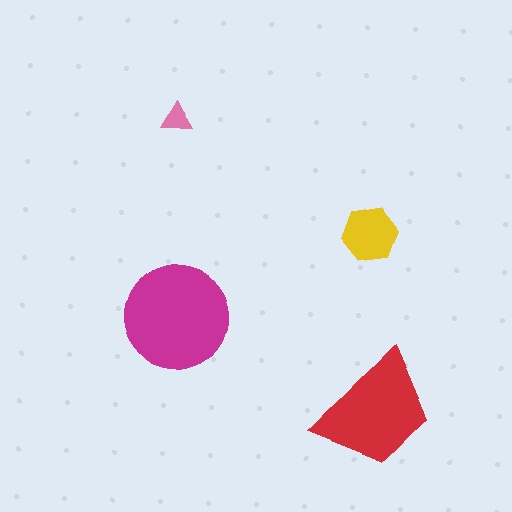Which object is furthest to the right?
The red trapezoid is rightmost.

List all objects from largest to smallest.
The magenta circle, the red trapezoid, the yellow hexagon, the pink triangle.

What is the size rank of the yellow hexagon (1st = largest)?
3rd.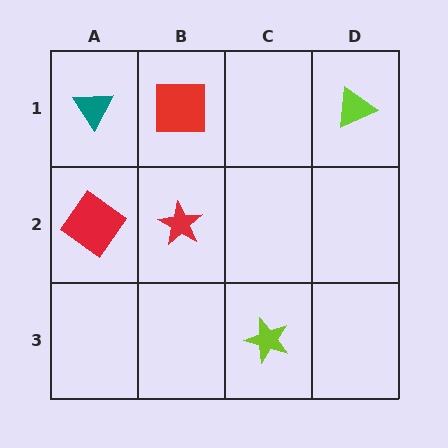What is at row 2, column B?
A red star.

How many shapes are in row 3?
1 shape.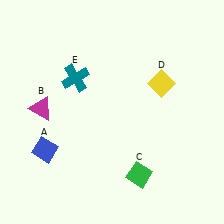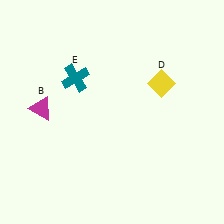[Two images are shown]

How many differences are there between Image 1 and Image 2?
There are 2 differences between the two images.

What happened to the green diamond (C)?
The green diamond (C) was removed in Image 2. It was in the bottom-right area of Image 1.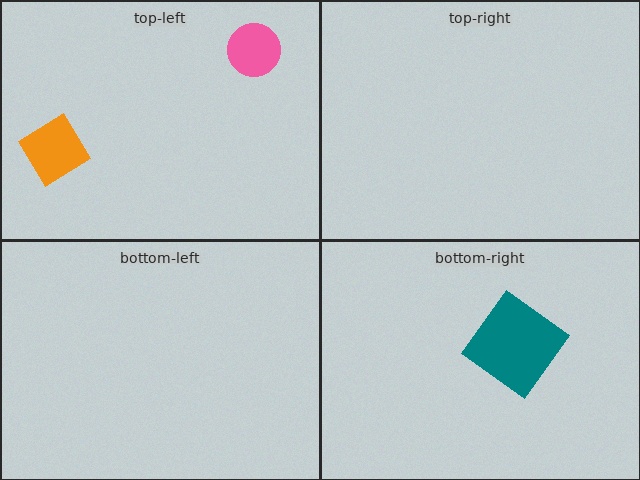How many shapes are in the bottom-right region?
1.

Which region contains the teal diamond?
The bottom-right region.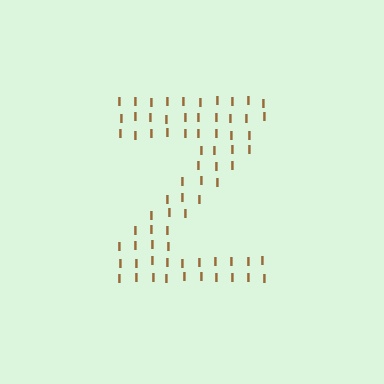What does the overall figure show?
The overall figure shows the letter Z.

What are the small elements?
The small elements are letter I's.